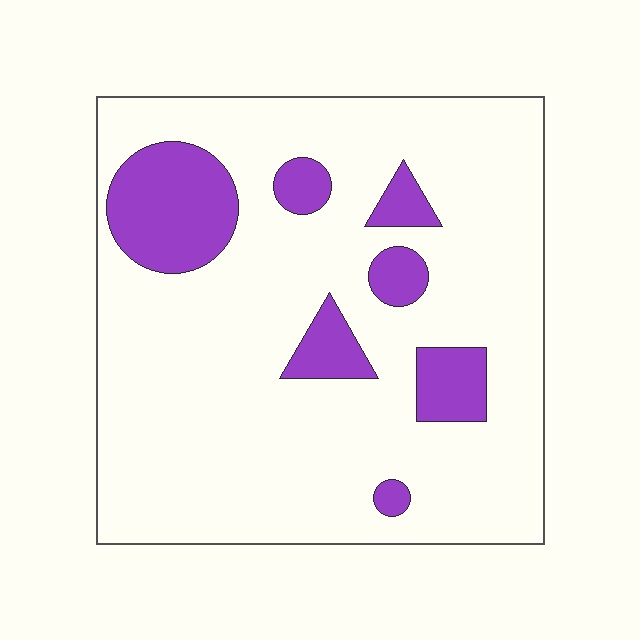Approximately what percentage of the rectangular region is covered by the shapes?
Approximately 15%.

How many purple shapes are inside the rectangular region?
7.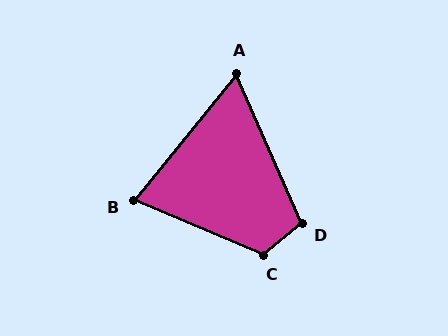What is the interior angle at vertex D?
Approximately 106 degrees (obtuse).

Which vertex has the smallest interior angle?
A, at approximately 62 degrees.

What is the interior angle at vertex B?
Approximately 74 degrees (acute).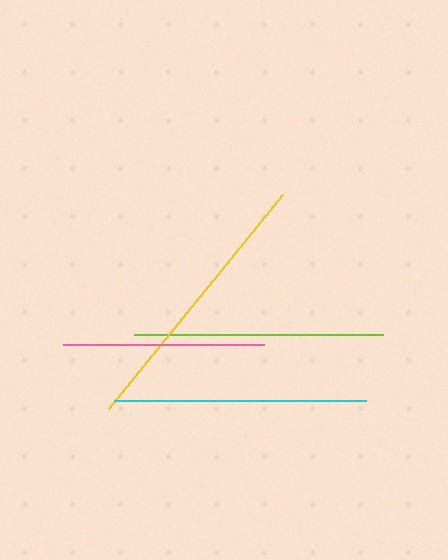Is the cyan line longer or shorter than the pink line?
The cyan line is longer than the pink line.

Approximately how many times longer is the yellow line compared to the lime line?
The yellow line is approximately 1.1 times the length of the lime line.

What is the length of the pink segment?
The pink segment is approximately 201 pixels long.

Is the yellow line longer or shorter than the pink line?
The yellow line is longer than the pink line.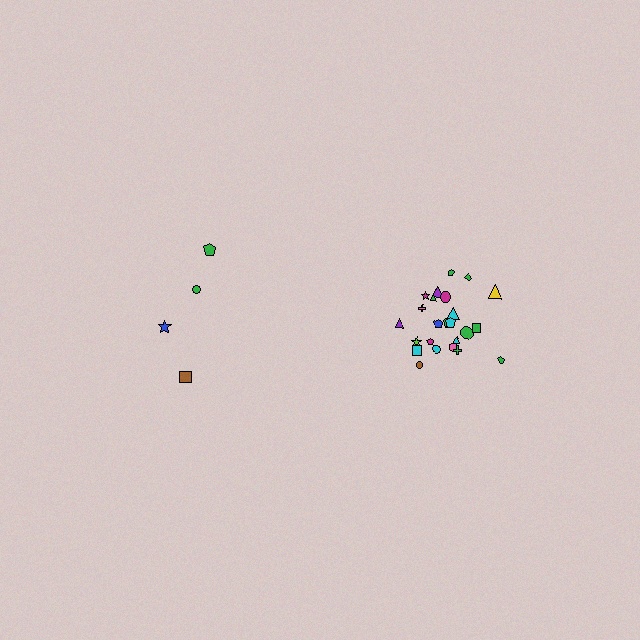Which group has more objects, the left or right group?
The right group.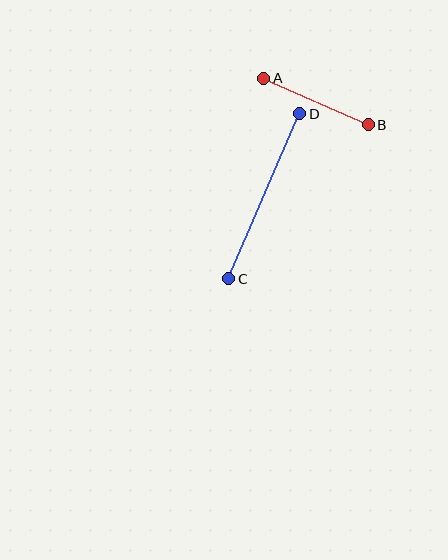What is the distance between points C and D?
The distance is approximately 180 pixels.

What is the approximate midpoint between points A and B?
The midpoint is at approximately (316, 101) pixels.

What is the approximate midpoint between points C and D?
The midpoint is at approximately (264, 196) pixels.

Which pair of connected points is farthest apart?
Points C and D are farthest apart.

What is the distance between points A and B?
The distance is approximately 114 pixels.